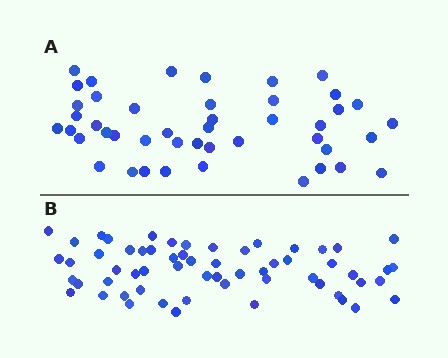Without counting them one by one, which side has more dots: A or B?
Region B (the bottom region) has more dots.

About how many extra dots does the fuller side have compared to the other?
Region B has approximately 15 more dots than region A.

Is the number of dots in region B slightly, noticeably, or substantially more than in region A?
Region B has noticeably more, but not dramatically so. The ratio is roughly 1.3 to 1.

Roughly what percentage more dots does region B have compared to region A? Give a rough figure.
About 35% more.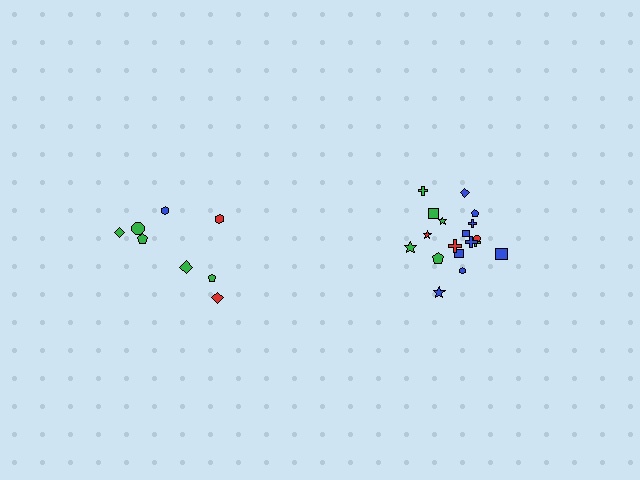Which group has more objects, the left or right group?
The right group.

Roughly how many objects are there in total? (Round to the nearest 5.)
Roughly 25 objects in total.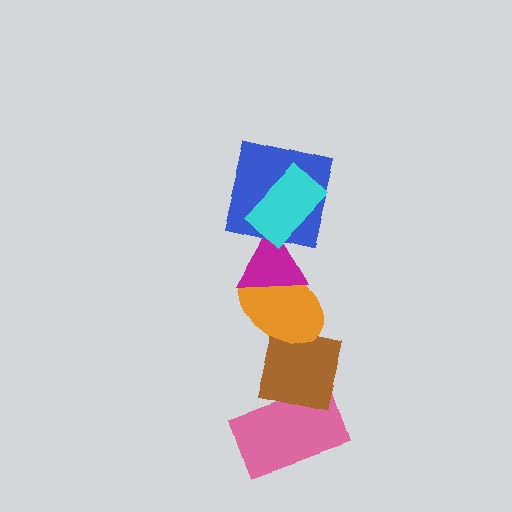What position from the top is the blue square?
The blue square is 2nd from the top.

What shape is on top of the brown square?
The orange ellipse is on top of the brown square.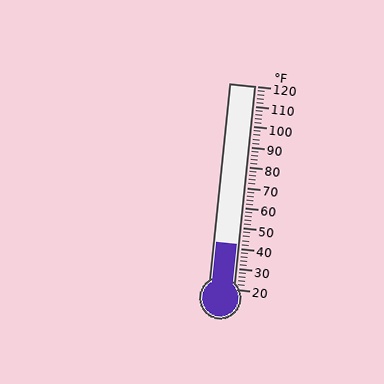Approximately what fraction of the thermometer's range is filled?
The thermometer is filled to approximately 20% of its range.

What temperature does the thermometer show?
The thermometer shows approximately 42°F.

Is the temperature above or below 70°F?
The temperature is below 70°F.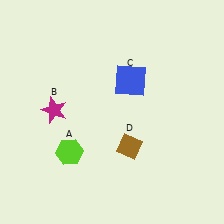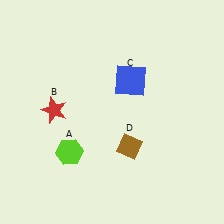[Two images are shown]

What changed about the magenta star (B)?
In Image 1, B is magenta. In Image 2, it changed to red.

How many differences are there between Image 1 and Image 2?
There is 1 difference between the two images.